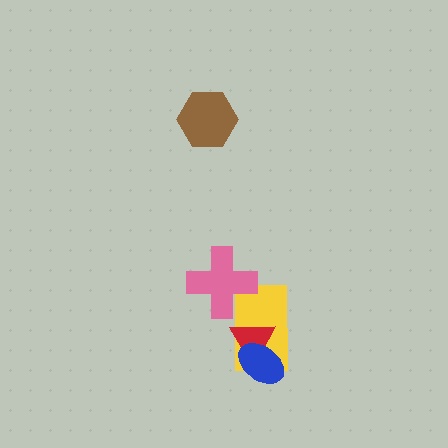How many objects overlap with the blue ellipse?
2 objects overlap with the blue ellipse.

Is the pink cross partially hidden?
No, no other shape covers it.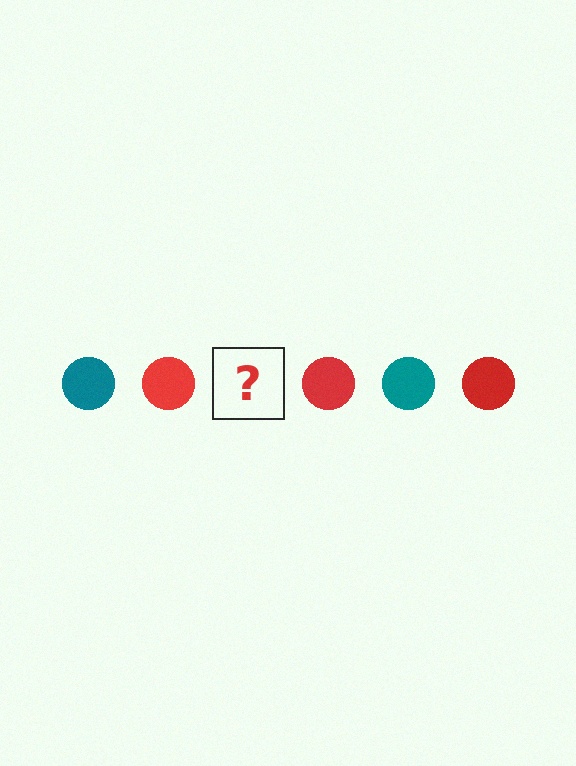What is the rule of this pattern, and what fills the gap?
The rule is that the pattern cycles through teal, red circles. The gap should be filled with a teal circle.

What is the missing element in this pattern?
The missing element is a teal circle.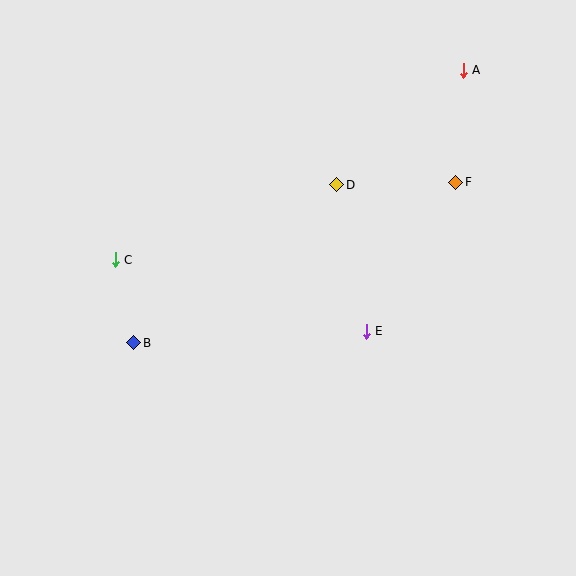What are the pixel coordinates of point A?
Point A is at (463, 70).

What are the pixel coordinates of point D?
Point D is at (337, 185).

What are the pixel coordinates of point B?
Point B is at (134, 343).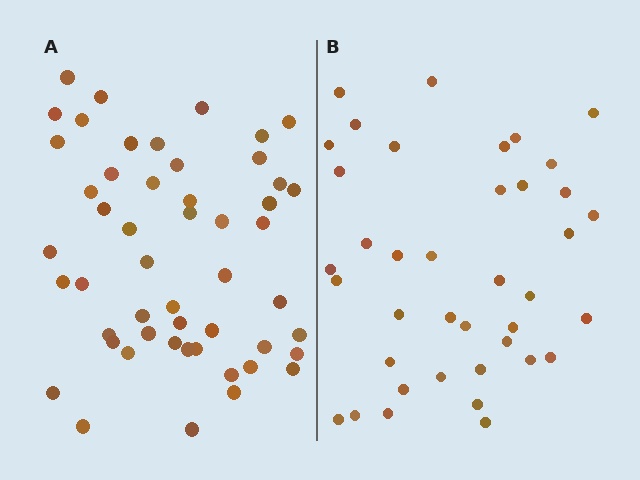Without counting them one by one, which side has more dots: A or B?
Region A (the left region) has more dots.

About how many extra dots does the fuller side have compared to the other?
Region A has roughly 12 or so more dots than region B.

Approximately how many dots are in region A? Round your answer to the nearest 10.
About 50 dots. (The exact count is 51, which rounds to 50.)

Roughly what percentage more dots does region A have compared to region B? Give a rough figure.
About 30% more.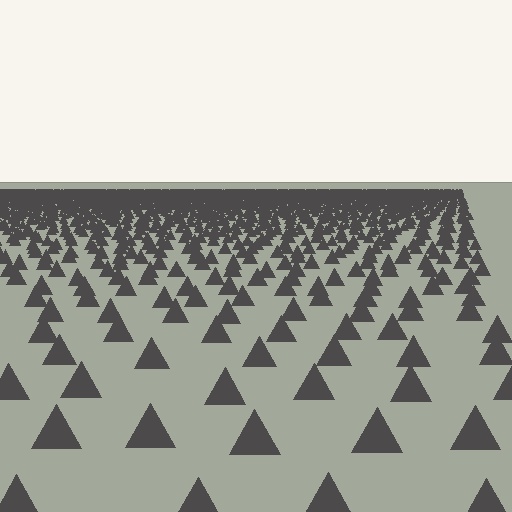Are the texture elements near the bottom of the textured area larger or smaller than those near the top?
Larger. Near the bottom, elements are closer to the viewer and appear at a bigger on-screen size.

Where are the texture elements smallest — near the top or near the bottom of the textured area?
Near the top.